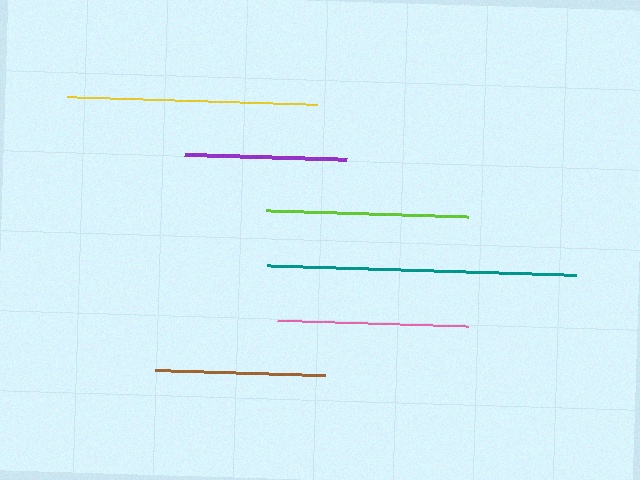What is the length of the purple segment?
The purple segment is approximately 162 pixels long.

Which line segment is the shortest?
The purple line is the shortest at approximately 162 pixels.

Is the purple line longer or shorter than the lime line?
The lime line is longer than the purple line.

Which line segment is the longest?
The teal line is the longest at approximately 310 pixels.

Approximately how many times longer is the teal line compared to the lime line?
The teal line is approximately 1.5 times the length of the lime line.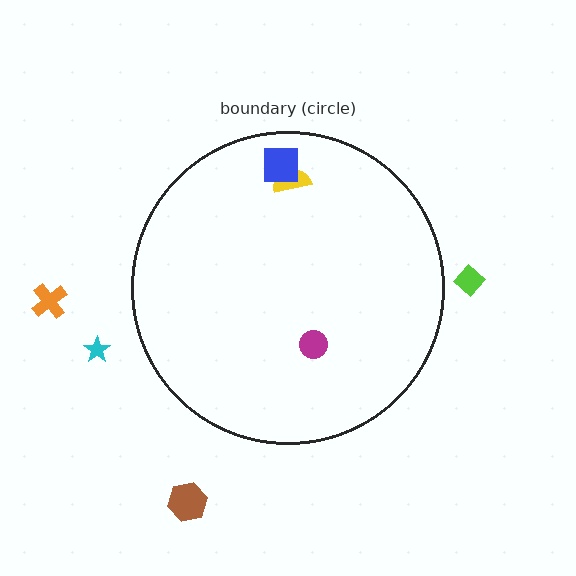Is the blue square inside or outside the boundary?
Inside.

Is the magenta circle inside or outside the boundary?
Inside.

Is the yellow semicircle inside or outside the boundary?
Inside.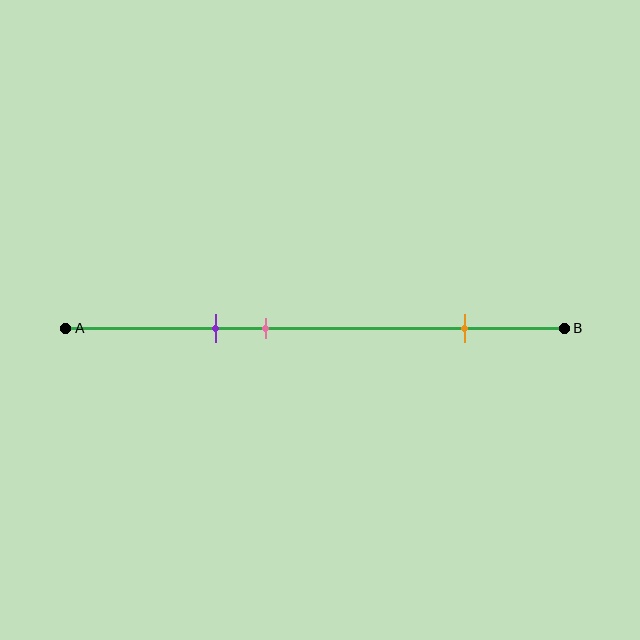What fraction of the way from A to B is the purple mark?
The purple mark is approximately 30% (0.3) of the way from A to B.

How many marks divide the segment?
There are 3 marks dividing the segment.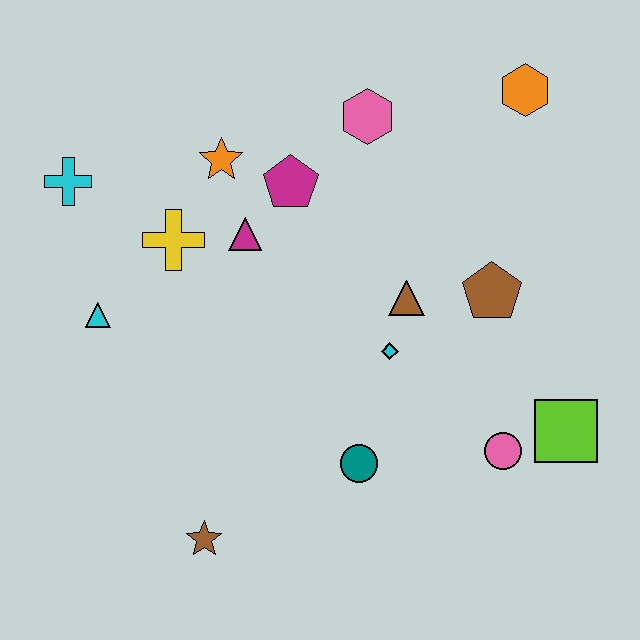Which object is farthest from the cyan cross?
The lime square is farthest from the cyan cross.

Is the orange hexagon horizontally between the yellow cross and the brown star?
No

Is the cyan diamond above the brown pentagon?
No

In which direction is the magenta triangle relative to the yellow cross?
The magenta triangle is to the right of the yellow cross.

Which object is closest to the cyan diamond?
The brown triangle is closest to the cyan diamond.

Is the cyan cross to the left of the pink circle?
Yes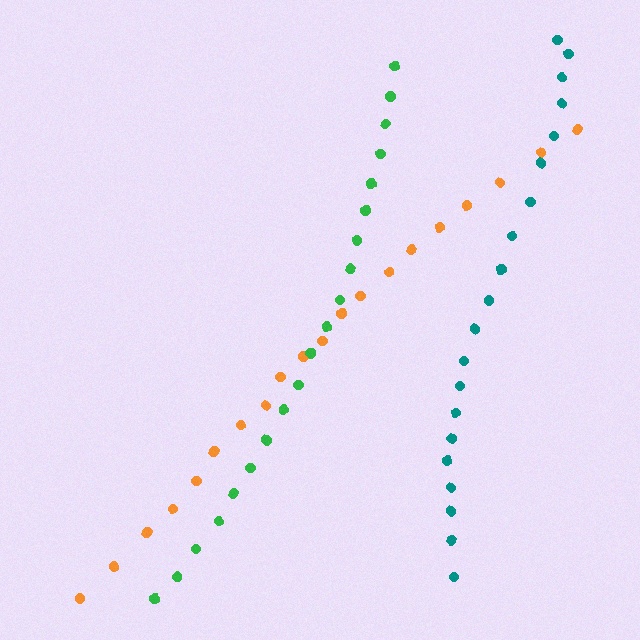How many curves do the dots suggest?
There are 3 distinct paths.